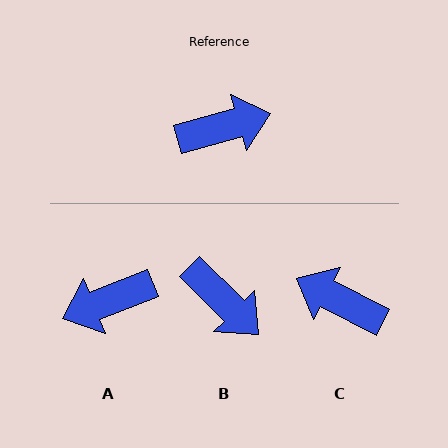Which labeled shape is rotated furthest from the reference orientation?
A, about 174 degrees away.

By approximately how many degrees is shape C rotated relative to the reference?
Approximately 137 degrees counter-clockwise.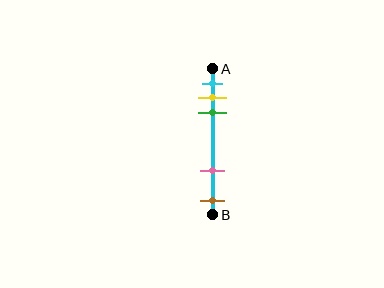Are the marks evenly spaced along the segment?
No, the marks are not evenly spaced.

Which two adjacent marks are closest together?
The yellow and green marks are the closest adjacent pair.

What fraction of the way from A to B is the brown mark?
The brown mark is approximately 90% (0.9) of the way from A to B.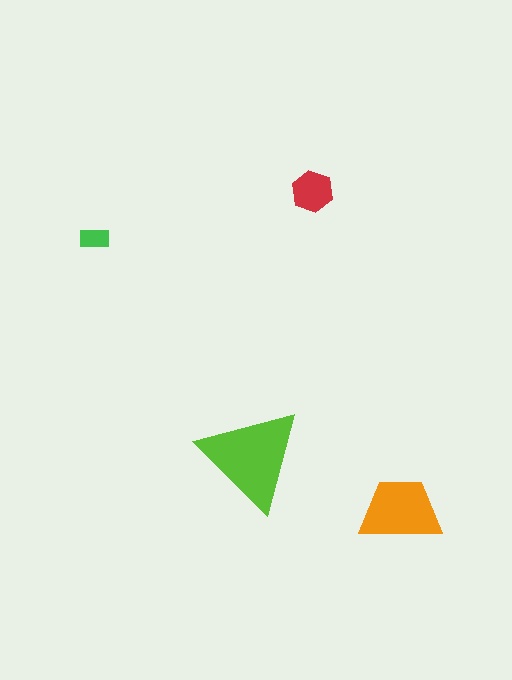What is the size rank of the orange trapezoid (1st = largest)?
2nd.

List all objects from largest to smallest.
The lime triangle, the orange trapezoid, the red hexagon, the green rectangle.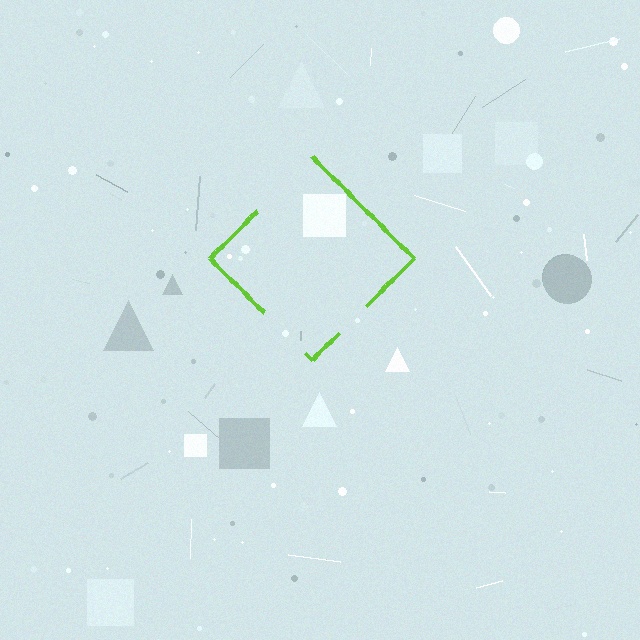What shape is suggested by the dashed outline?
The dashed outline suggests a diamond.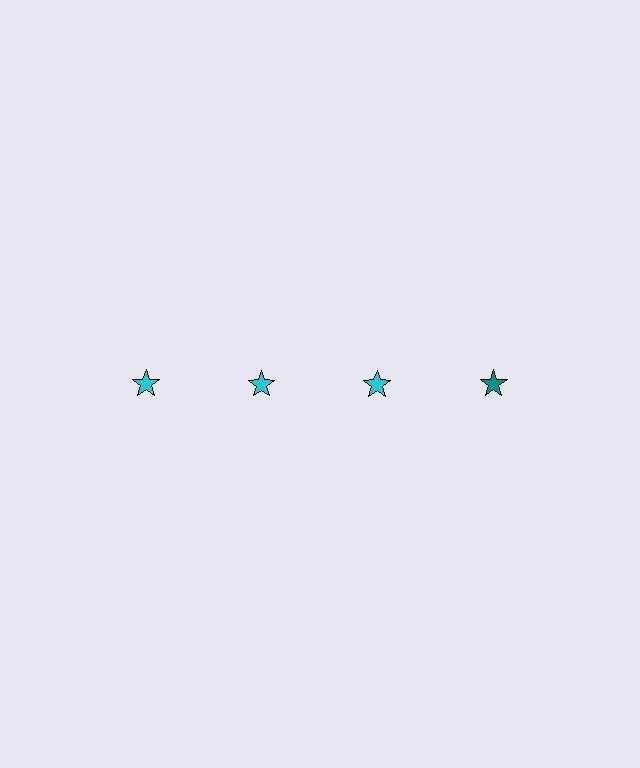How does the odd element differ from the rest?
It has a different color: teal instead of cyan.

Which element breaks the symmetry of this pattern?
The teal star in the top row, second from right column breaks the symmetry. All other shapes are cyan stars.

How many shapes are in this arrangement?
There are 4 shapes arranged in a grid pattern.